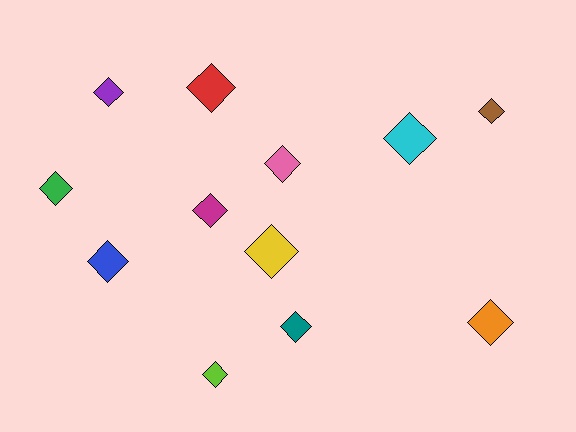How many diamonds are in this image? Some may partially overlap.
There are 12 diamonds.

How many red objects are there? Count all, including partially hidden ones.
There is 1 red object.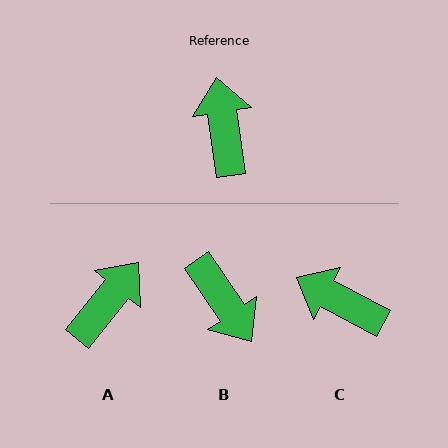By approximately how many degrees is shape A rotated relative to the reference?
Approximately 47 degrees clockwise.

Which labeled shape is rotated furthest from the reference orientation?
B, about 154 degrees away.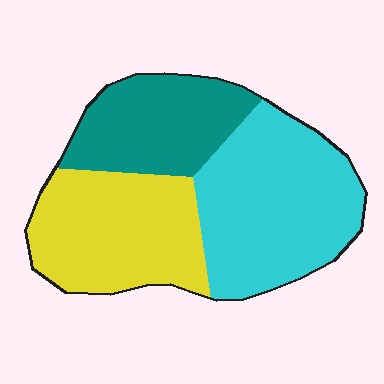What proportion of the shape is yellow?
Yellow takes up about one third (1/3) of the shape.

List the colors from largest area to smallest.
From largest to smallest: cyan, yellow, teal.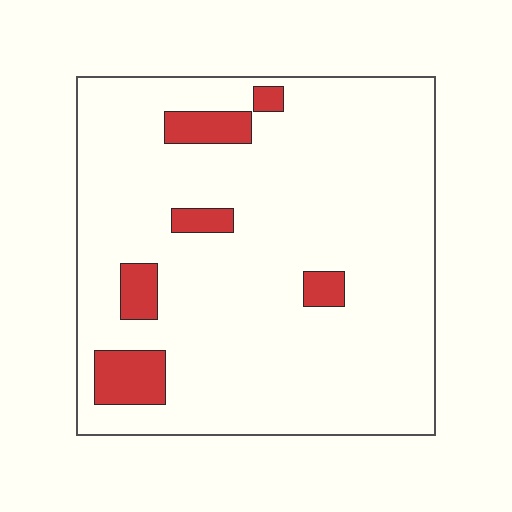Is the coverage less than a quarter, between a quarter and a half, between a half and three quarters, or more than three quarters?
Less than a quarter.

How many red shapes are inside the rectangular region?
6.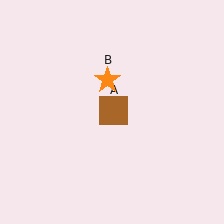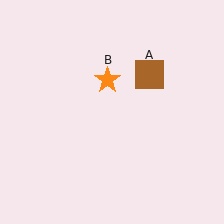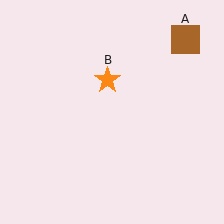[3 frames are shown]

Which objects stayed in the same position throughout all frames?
Orange star (object B) remained stationary.